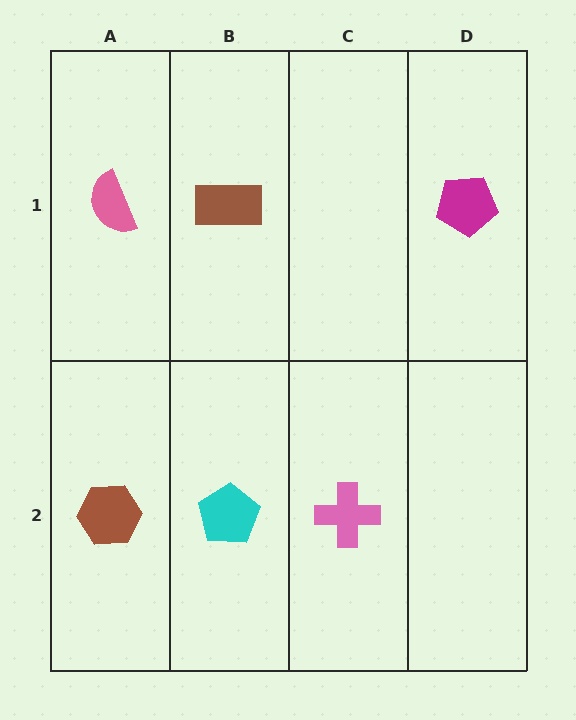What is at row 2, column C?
A pink cross.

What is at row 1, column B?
A brown rectangle.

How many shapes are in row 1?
3 shapes.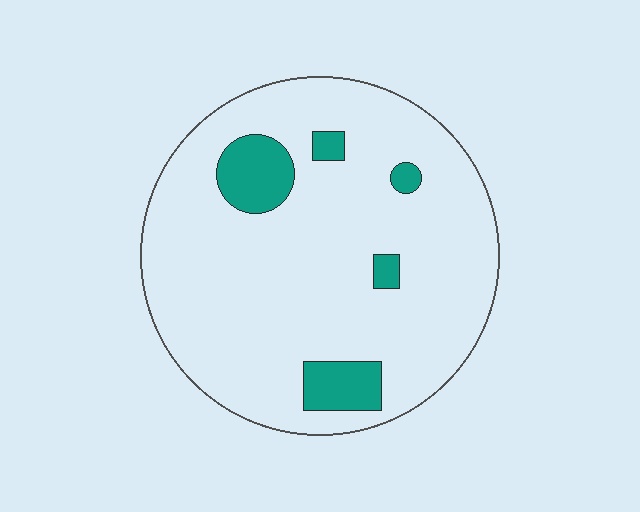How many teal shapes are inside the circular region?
5.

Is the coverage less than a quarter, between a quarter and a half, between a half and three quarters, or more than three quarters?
Less than a quarter.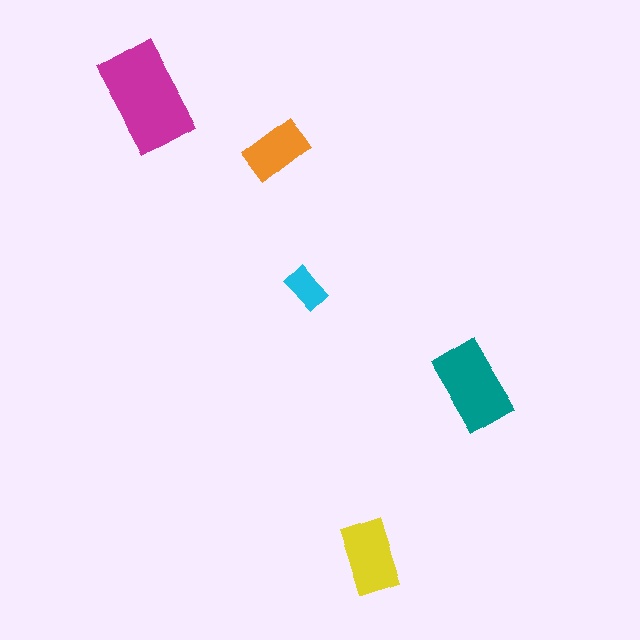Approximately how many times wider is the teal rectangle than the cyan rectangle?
About 2 times wider.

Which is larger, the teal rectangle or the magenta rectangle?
The magenta one.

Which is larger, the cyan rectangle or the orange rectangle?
The orange one.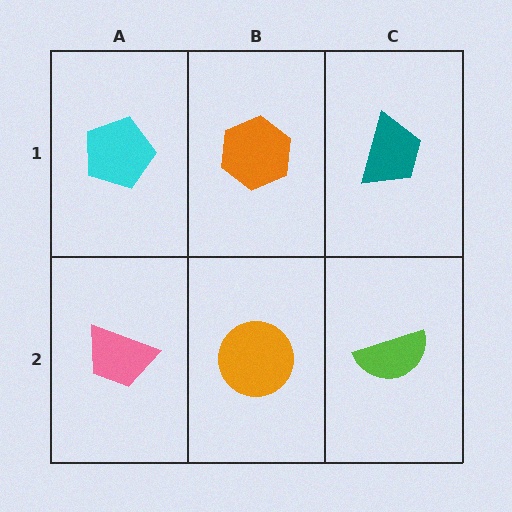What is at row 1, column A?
A cyan pentagon.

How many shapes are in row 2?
3 shapes.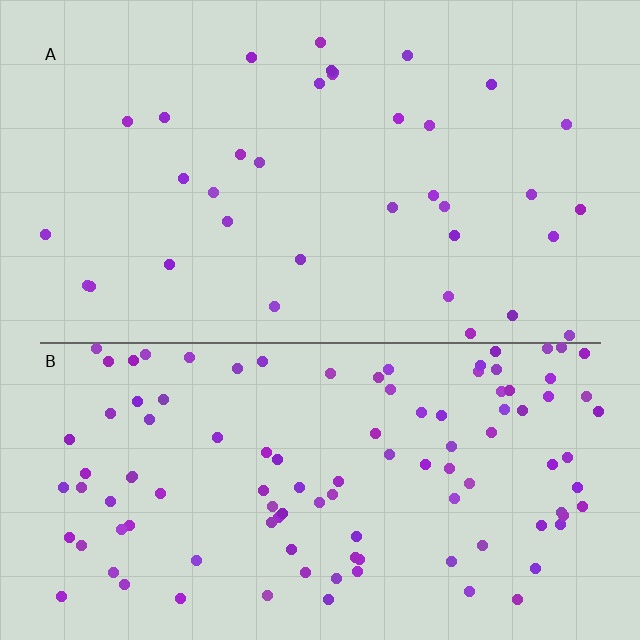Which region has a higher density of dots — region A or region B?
B (the bottom).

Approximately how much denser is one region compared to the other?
Approximately 3.1× — region B over region A.